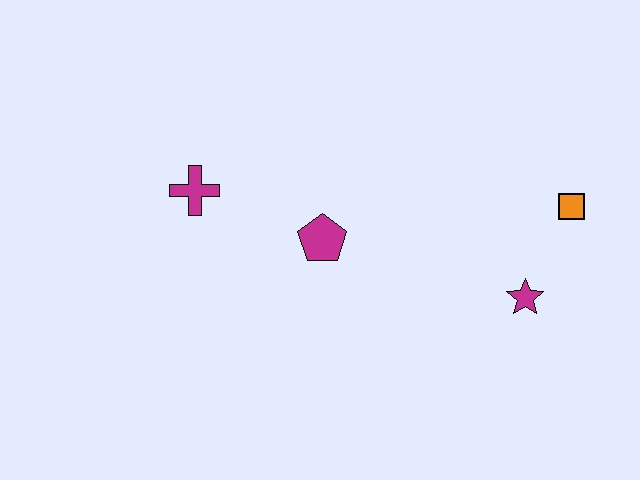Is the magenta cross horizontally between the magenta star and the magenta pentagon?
No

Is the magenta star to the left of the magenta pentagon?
No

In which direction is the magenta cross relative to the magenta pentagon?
The magenta cross is to the left of the magenta pentagon.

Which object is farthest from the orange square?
The magenta cross is farthest from the orange square.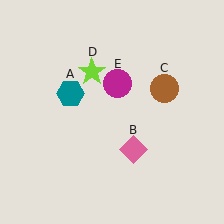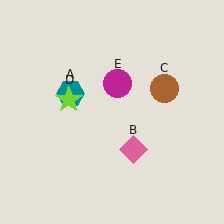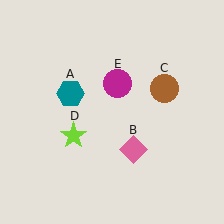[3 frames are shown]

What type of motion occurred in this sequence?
The lime star (object D) rotated counterclockwise around the center of the scene.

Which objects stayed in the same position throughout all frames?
Teal hexagon (object A) and pink diamond (object B) and brown circle (object C) and magenta circle (object E) remained stationary.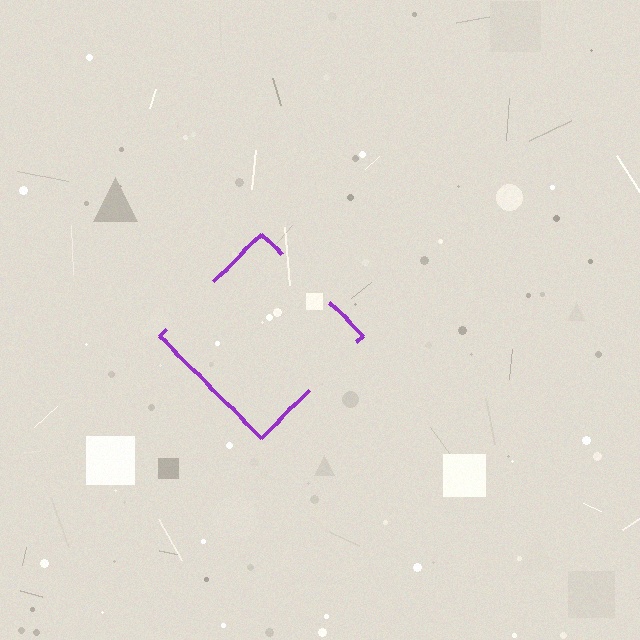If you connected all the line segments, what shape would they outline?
They would outline a diamond.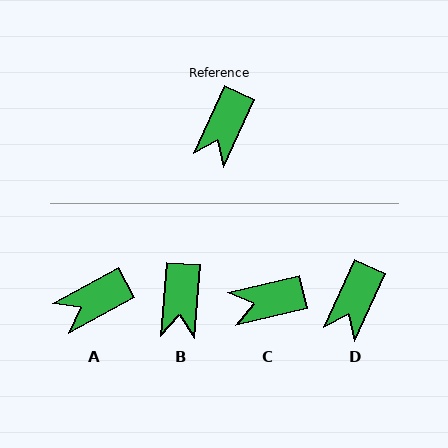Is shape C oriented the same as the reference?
No, it is off by about 52 degrees.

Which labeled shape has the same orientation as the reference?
D.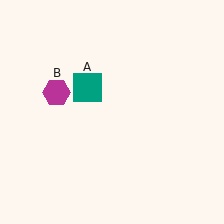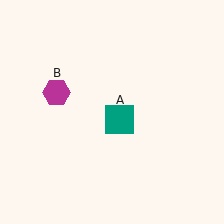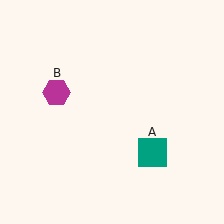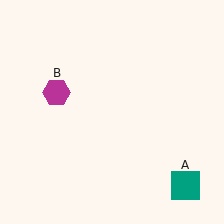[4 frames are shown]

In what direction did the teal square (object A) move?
The teal square (object A) moved down and to the right.